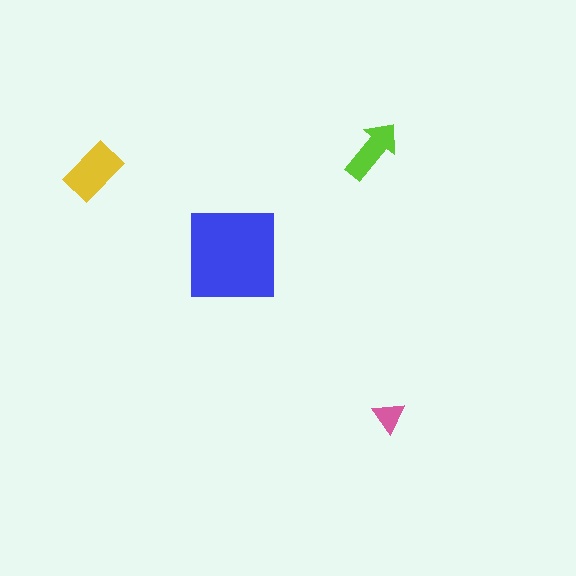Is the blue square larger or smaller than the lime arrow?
Larger.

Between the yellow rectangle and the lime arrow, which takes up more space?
The yellow rectangle.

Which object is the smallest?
The pink triangle.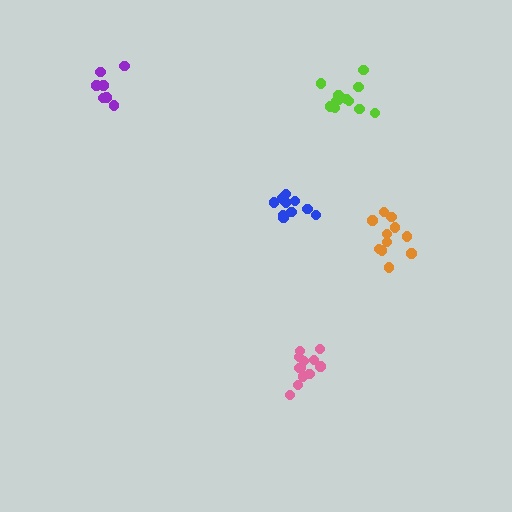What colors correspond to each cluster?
The clusters are colored: orange, lime, purple, pink, blue.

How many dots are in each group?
Group 1: 11 dots, Group 2: 12 dots, Group 3: 7 dots, Group 4: 12 dots, Group 5: 10 dots (52 total).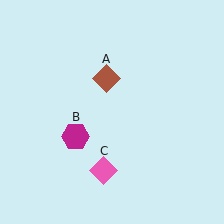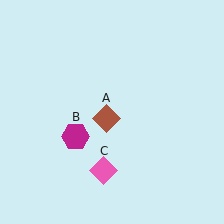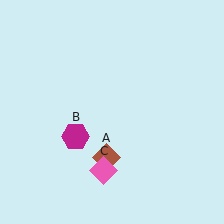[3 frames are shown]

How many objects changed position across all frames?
1 object changed position: brown diamond (object A).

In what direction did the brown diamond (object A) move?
The brown diamond (object A) moved down.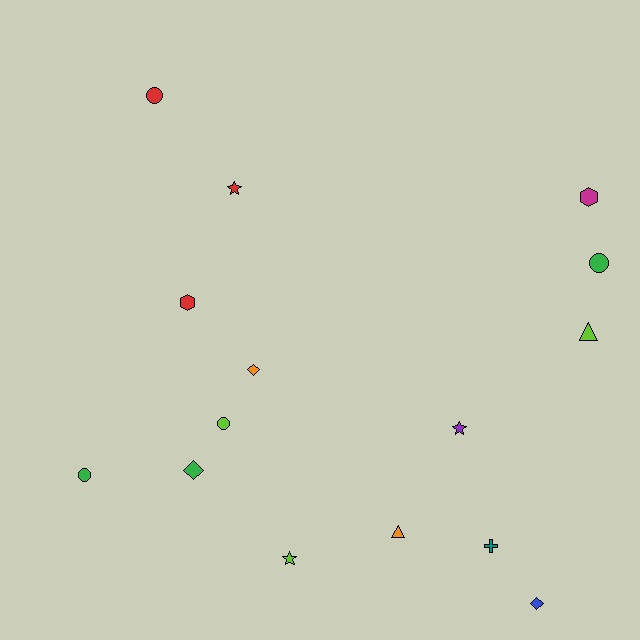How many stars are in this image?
There are 3 stars.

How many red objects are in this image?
There are 3 red objects.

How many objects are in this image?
There are 15 objects.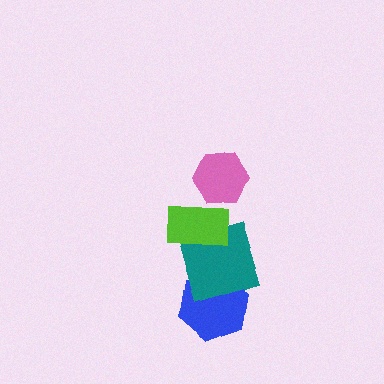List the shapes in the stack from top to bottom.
From top to bottom: the pink hexagon, the lime rectangle, the teal square, the blue hexagon.